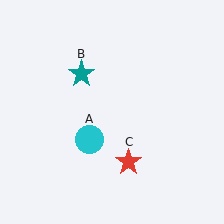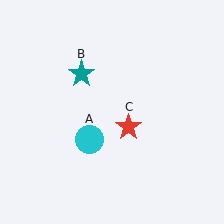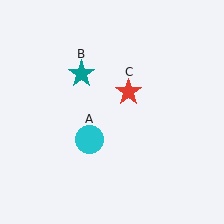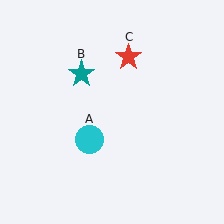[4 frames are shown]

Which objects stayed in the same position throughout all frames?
Cyan circle (object A) and teal star (object B) remained stationary.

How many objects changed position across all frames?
1 object changed position: red star (object C).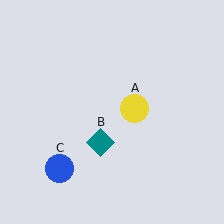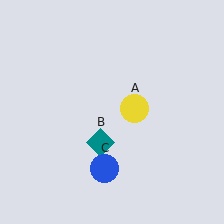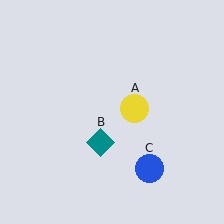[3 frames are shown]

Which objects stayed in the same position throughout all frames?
Yellow circle (object A) and teal diamond (object B) remained stationary.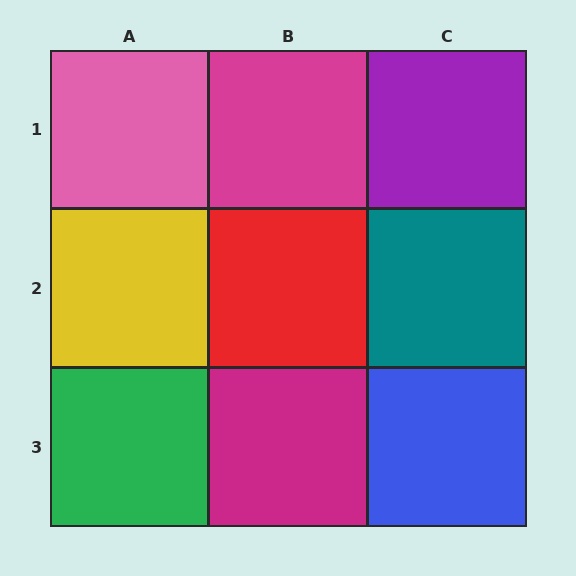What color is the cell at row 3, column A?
Green.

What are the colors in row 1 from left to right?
Pink, magenta, purple.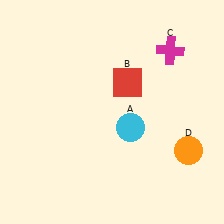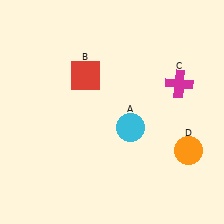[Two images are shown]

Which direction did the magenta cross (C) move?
The magenta cross (C) moved down.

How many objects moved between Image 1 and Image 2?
2 objects moved between the two images.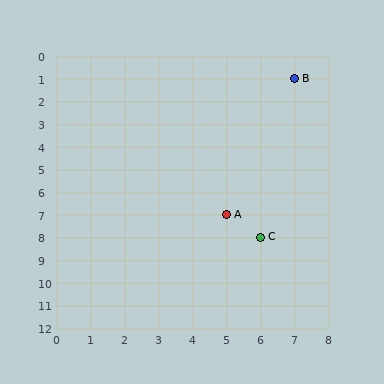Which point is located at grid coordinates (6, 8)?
Point C is at (6, 8).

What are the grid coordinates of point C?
Point C is at grid coordinates (6, 8).